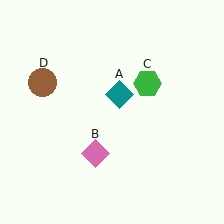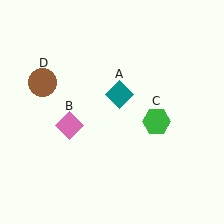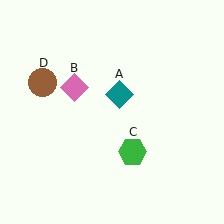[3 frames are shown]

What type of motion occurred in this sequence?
The pink diamond (object B), green hexagon (object C) rotated clockwise around the center of the scene.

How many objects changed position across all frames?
2 objects changed position: pink diamond (object B), green hexagon (object C).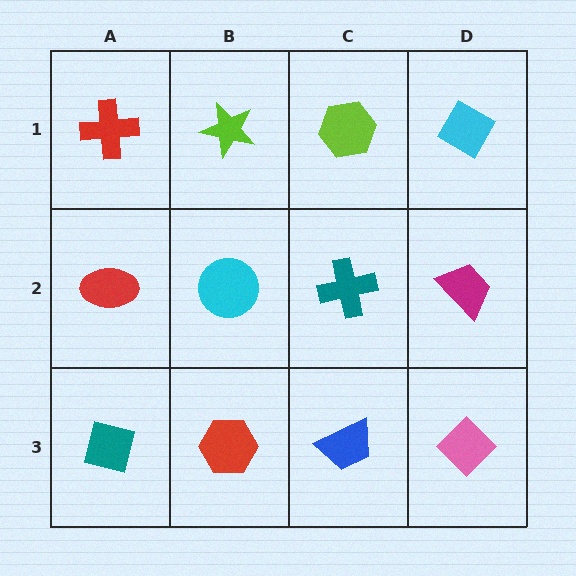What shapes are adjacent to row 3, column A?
A red ellipse (row 2, column A), a red hexagon (row 3, column B).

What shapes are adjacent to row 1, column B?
A cyan circle (row 2, column B), a red cross (row 1, column A), a lime hexagon (row 1, column C).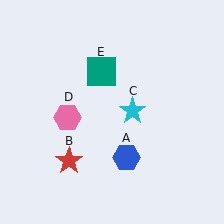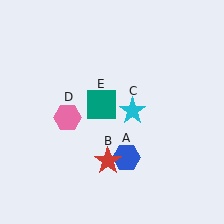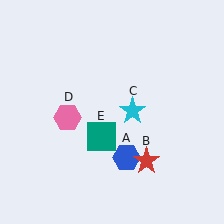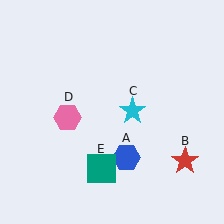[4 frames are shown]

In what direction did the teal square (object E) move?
The teal square (object E) moved down.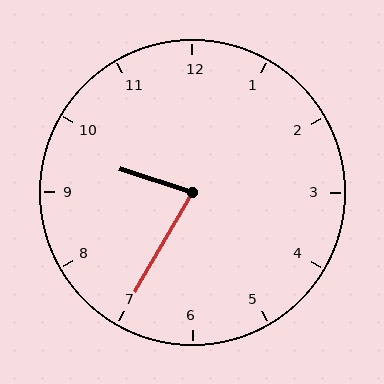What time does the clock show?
9:35.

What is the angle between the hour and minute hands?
Approximately 78 degrees.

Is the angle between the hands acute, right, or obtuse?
It is acute.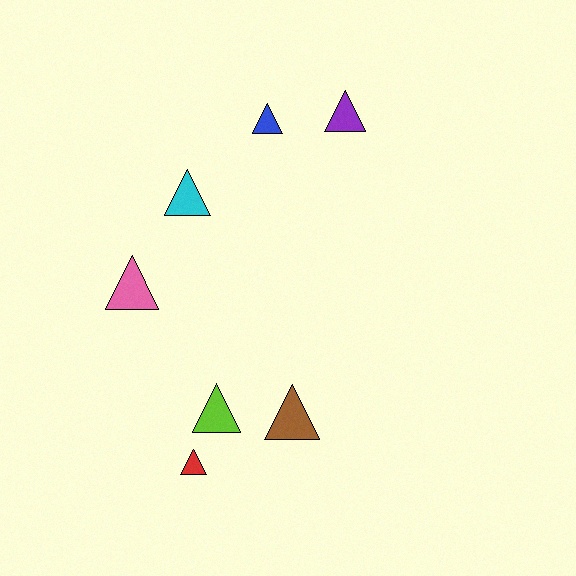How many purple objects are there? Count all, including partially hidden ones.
There is 1 purple object.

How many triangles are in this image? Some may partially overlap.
There are 7 triangles.